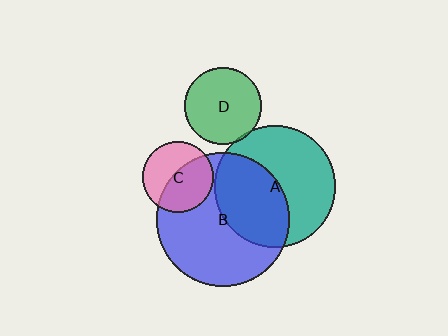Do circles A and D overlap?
Yes.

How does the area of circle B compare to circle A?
Approximately 1.2 times.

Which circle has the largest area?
Circle B (blue).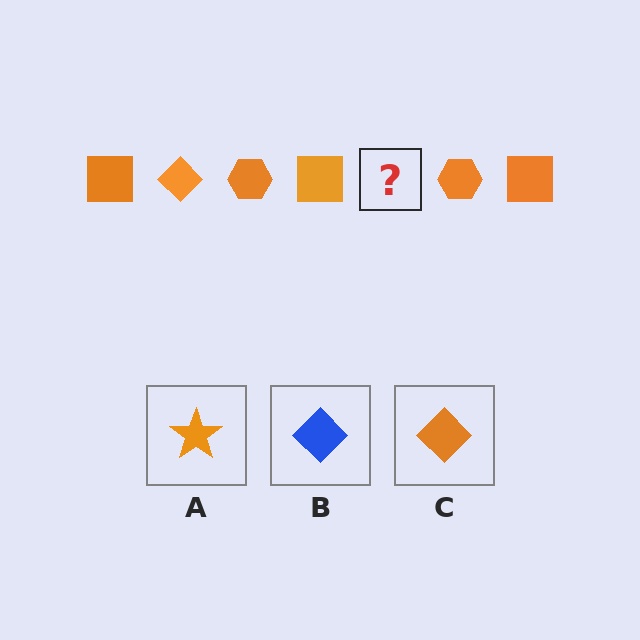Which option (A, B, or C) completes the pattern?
C.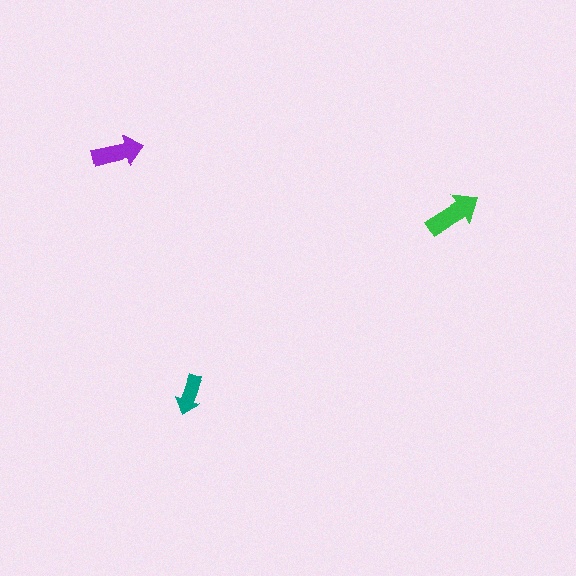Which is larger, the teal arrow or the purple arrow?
The purple one.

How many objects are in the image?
There are 3 objects in the image.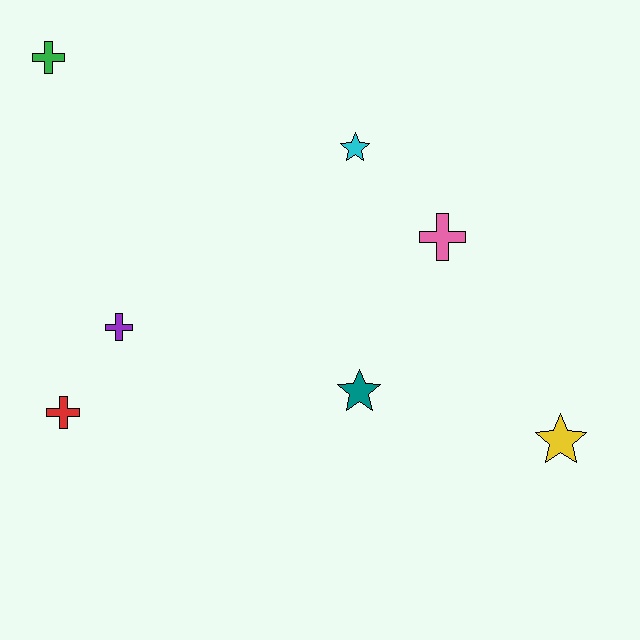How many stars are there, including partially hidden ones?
There are 3 stars.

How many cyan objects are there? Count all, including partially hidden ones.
There is 1 cyan object.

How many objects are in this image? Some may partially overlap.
There are 7 objects.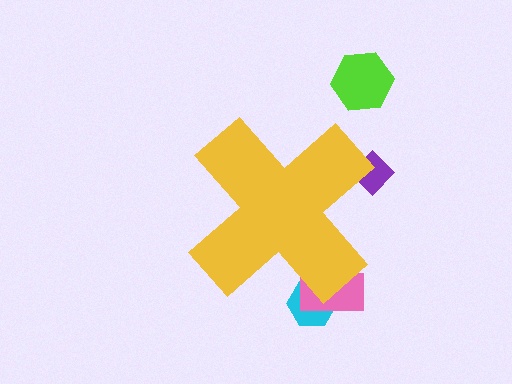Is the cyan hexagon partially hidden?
Yes, the cyan hexagon is partially hidden behind the yellow cross.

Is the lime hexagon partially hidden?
No, the lime hexagon is fully visible.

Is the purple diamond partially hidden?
Yes, the purple diamond is partially hidden behind the yellow cross.